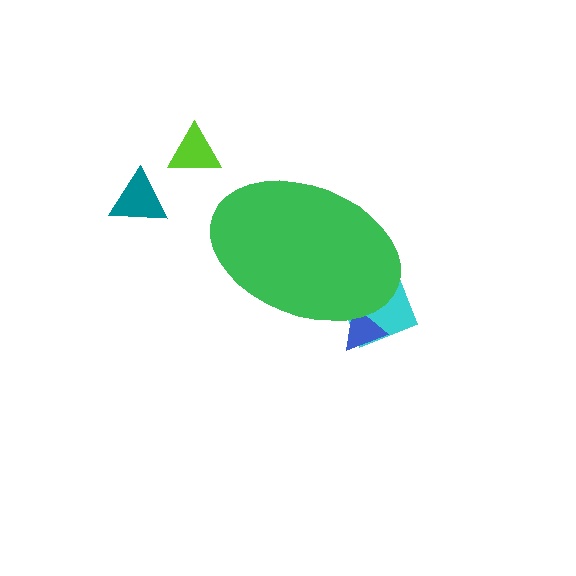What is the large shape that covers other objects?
A green ellipse.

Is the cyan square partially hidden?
Yes, the cyan square is partially hidden behind the green ellipse.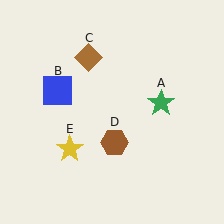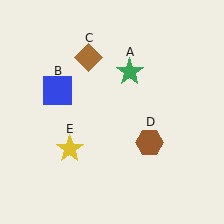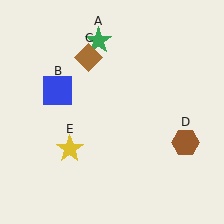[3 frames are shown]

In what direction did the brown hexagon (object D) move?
The brown hexagon (object D) moved right.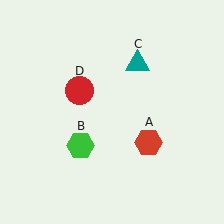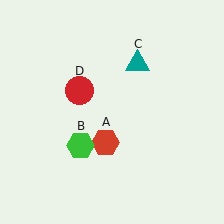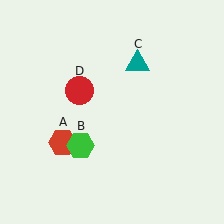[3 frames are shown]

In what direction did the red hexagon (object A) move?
The red hexagon (object A) moved left.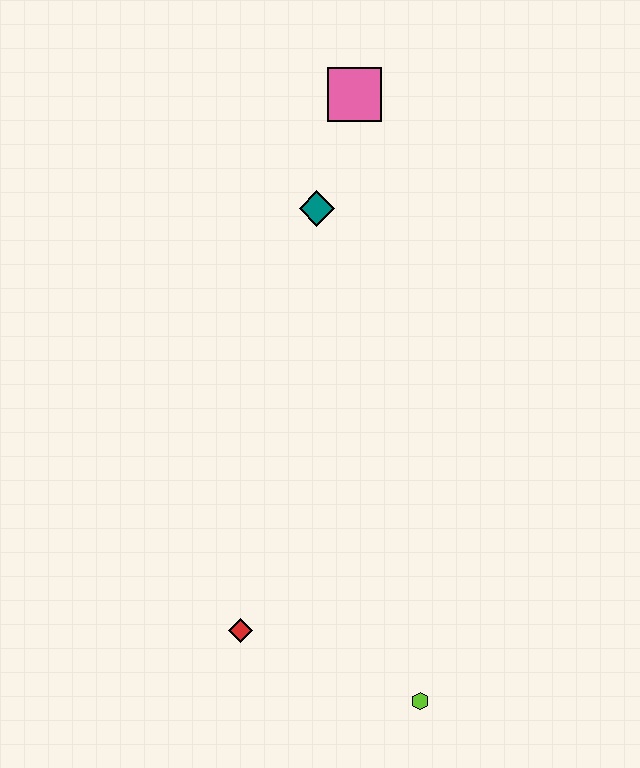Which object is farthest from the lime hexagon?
The pink square is farthest from the lime hexagon.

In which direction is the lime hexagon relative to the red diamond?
The lime hexagon is to the right of the red diamond.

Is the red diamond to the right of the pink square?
No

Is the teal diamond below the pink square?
Yes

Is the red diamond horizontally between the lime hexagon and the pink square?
No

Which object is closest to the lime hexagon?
The red diamond is closest to the lime hexagon.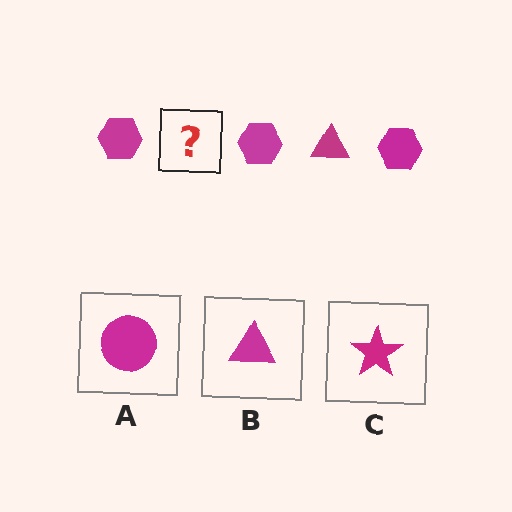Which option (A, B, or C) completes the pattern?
B.